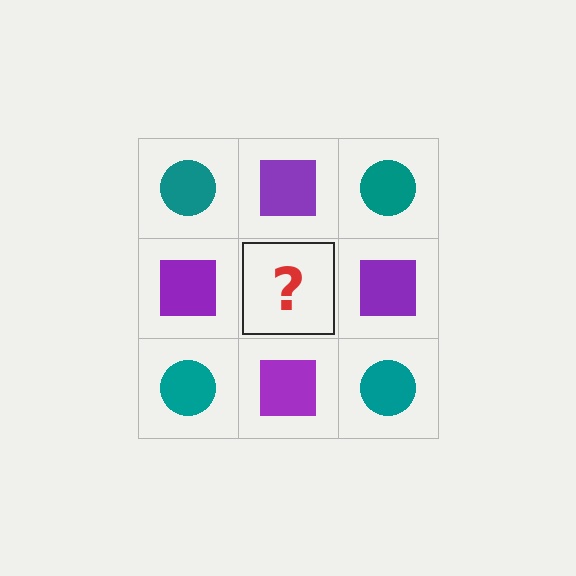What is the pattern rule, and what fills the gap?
The rule is that it alternates teal circle and purple square in a checkerboard pattern. The gap should be filled with a teal circle.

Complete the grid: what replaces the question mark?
The question mark should be replaced with a teal circle.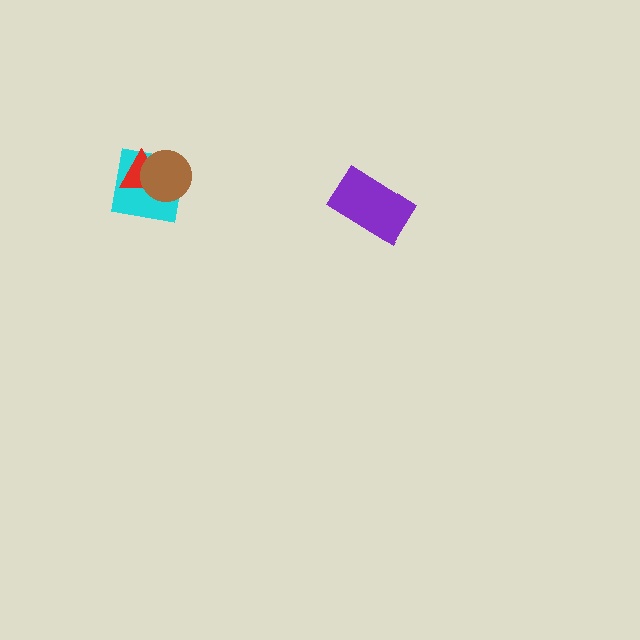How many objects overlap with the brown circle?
2 objects overlap with the brown circle.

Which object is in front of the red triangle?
The brown circle is in front of the red triangle.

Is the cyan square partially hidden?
Yes, it is partially covered by another shape.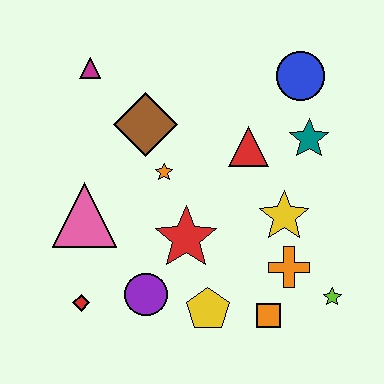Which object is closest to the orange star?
The brown diamond is closest to the orange star.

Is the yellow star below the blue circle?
Yes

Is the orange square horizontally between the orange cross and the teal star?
No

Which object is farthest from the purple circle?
The blue circle is farthest from the purple circle.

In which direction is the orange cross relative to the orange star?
The orange cross is to the right of the orange star.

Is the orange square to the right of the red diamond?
Yes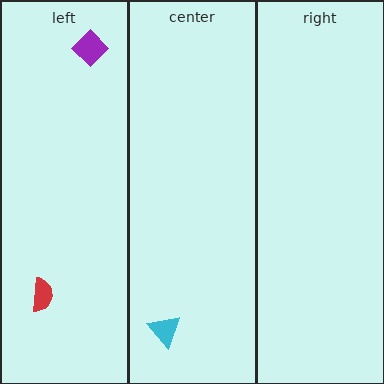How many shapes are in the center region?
1.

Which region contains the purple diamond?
The left region.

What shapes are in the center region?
The cyan triangle.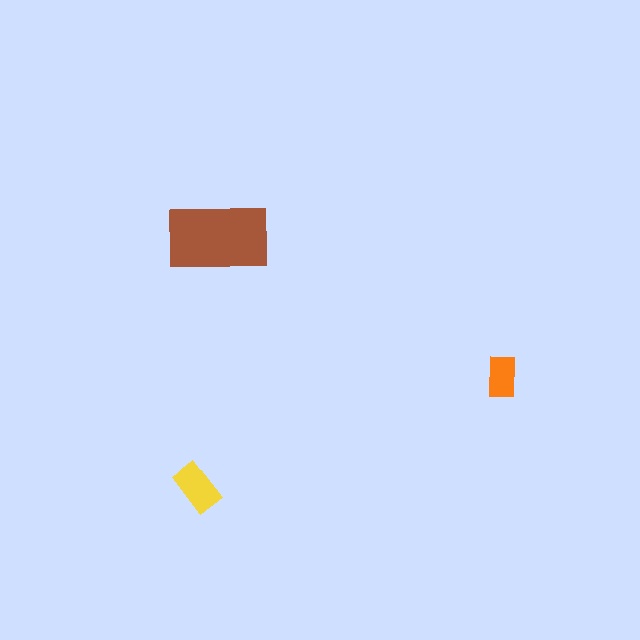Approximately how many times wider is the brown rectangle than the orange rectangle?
About 2.5 times wider.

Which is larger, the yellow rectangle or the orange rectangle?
The yellow one.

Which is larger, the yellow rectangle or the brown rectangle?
The brown one.